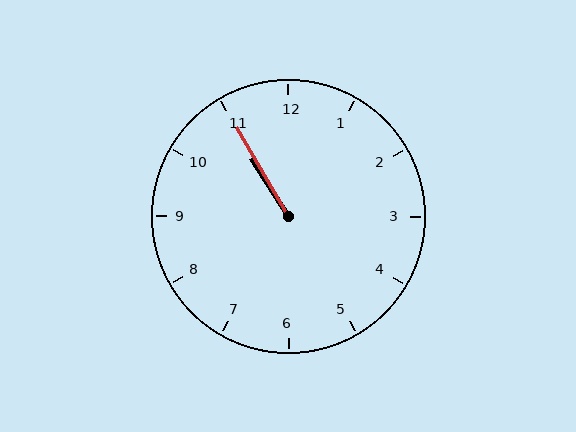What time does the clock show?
10:55.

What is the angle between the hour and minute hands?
Approximately 2 degrees.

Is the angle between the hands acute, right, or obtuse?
It is acute.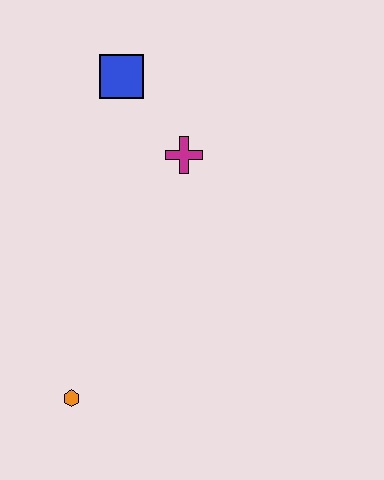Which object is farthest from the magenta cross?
The orange hexagon is farthest from the magenta cross.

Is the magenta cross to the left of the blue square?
No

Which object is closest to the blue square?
The magenta cross is closest to the blue square.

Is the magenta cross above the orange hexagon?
Yes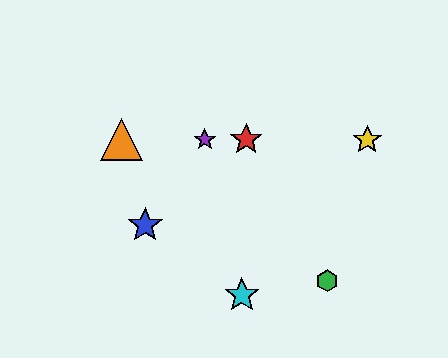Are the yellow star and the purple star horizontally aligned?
Yes, both are at y≈140.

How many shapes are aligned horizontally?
4 shapes (the red star, the yellow star, the purple star, the orange triangle) are aligned horizontally.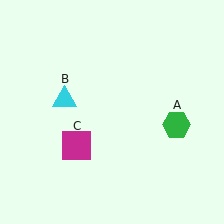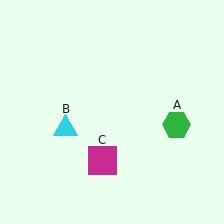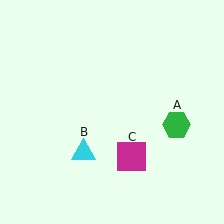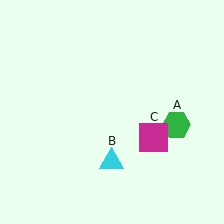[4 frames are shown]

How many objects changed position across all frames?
2 objects changed position: cyan triangle (object B), magenta square (object C).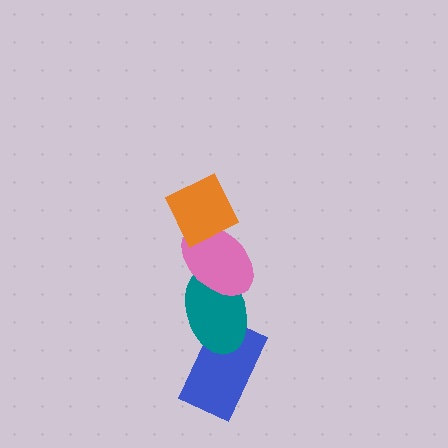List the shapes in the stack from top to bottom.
From top to bottom: the orange diamond, the pink ellipse, the teal ellipse, the blue rectangle.